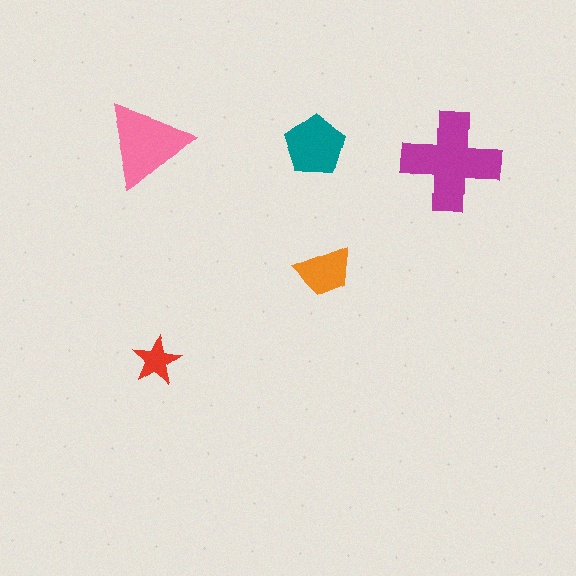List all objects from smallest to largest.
The red star, the orange trapezoid, the teal pentagon, the pink triangle, the magenta cross.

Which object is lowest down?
The red star is bottommost.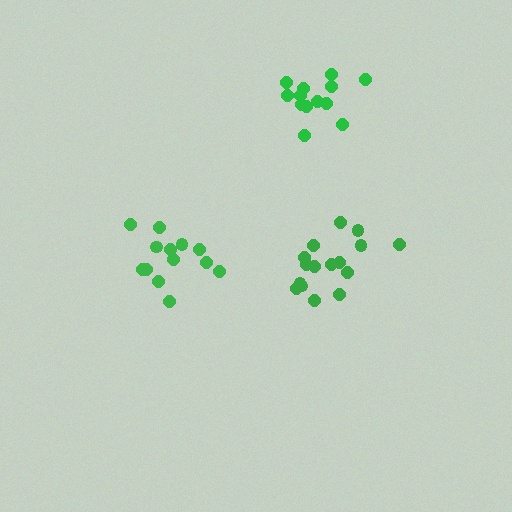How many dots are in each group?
Group 1: 13 dots, Group 2: 13 dots, Group 3: 16 dots (42 total).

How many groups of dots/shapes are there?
There are 3 groups.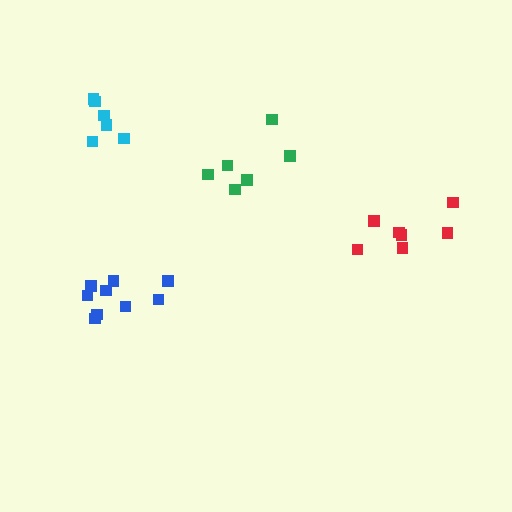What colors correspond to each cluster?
The clusters are colored: blue, green, cyan, red.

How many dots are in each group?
Group 1: 9 dots, Group 2: 6 dots, Group 3: 6 dots, Group 4: 7 dots (28 total).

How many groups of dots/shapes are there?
There are 4 groups.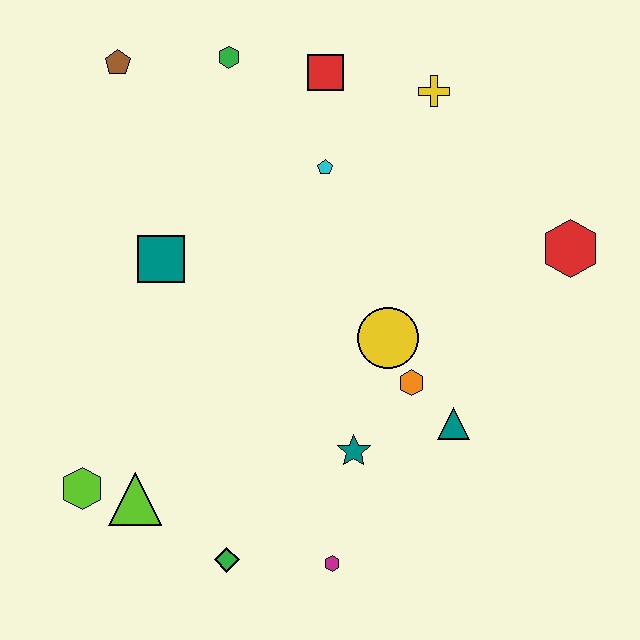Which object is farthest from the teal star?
The brown pentagon is farthest from the teal star.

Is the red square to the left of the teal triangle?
Yes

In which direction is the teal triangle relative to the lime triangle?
The teal triangle is to the right of the lime triangle.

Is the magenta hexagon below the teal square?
Yes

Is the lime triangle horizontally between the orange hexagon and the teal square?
No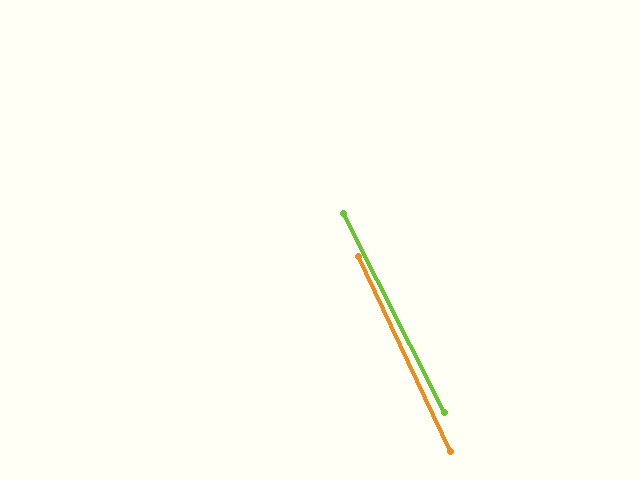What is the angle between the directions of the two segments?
Approximately 2 degrees.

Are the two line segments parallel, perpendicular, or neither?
Parallel — their directions differ by only 1.6°.